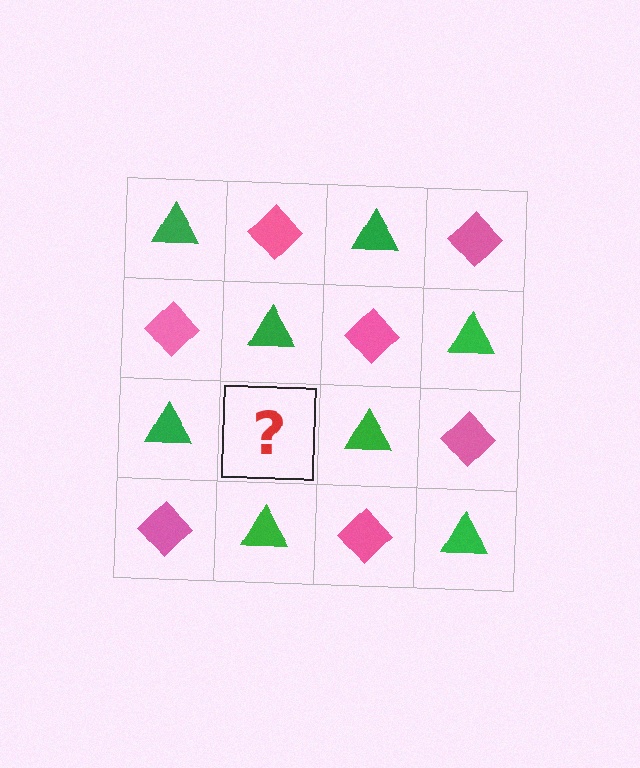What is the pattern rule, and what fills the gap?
The rule is that it alternates green triangle and pink diamond in a checkerboard pattern. The gap should be filled with a pink diamond.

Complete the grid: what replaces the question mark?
The question mark should be replaced with a pink diamond.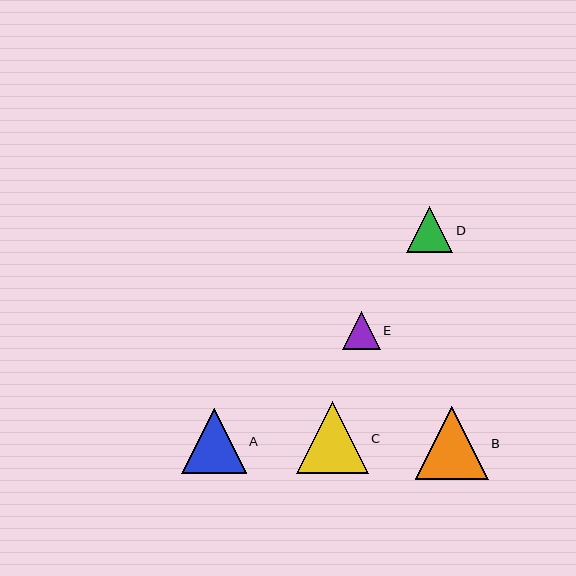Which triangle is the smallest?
Triangle E is the smallest with a size of approximately 38 pixels.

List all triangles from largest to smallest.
From largest to smallest: B, C, A, D, E.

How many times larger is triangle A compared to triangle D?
Triangle A is approximately 1.4 times the size of triangle D.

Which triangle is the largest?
Triangle B is the largest with a size of approximately 73 pixels.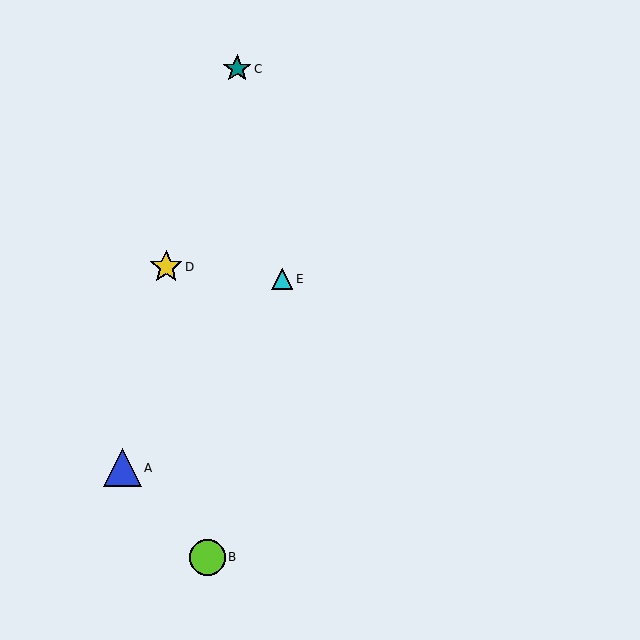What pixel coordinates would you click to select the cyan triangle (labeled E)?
Click at (282, 279) to select the cyan triangle E.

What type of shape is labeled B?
Shape B is a lime circle.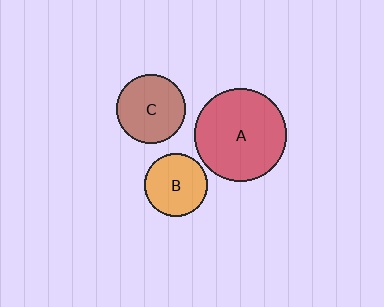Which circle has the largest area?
Circle A (red).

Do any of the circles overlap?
No, none of the circles overlap.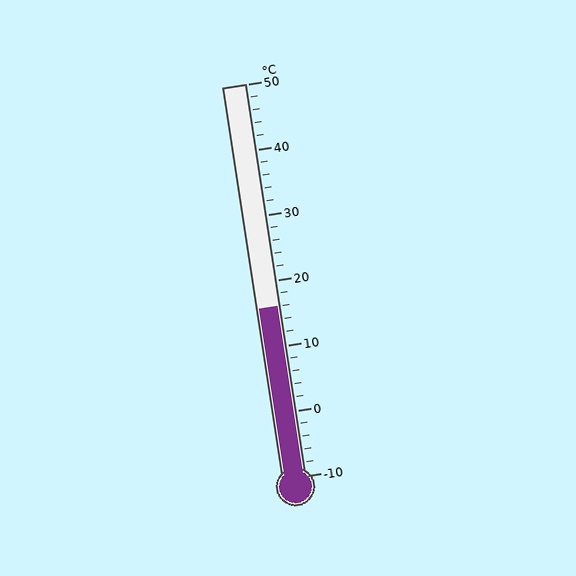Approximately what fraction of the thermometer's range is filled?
The thermometer is filled to approximately 45% of its range.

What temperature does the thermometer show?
The thermometer shows approximately 16°C.